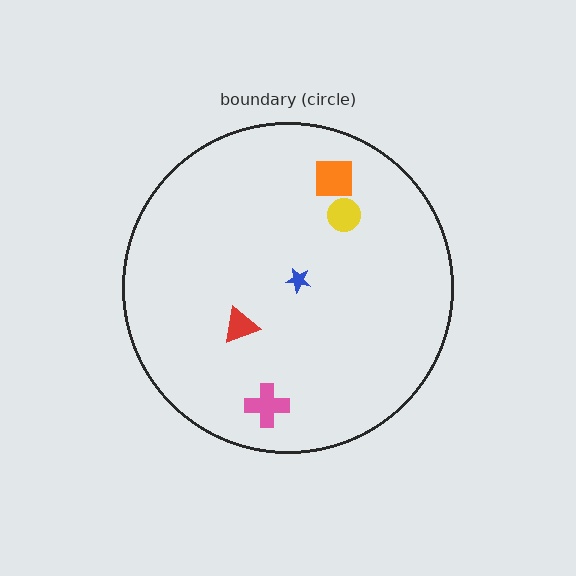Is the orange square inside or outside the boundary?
Inside.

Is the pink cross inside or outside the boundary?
Inside.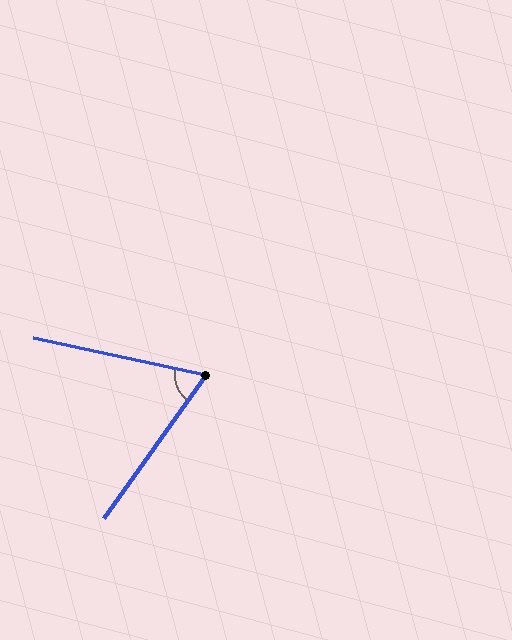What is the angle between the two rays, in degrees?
Approximately 67 degrees.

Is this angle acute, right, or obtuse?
It is acute.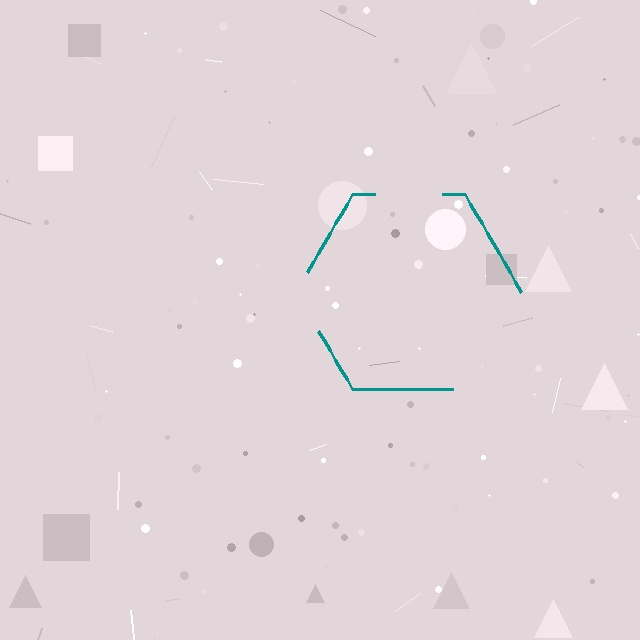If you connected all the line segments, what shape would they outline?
They would outline a hexagon.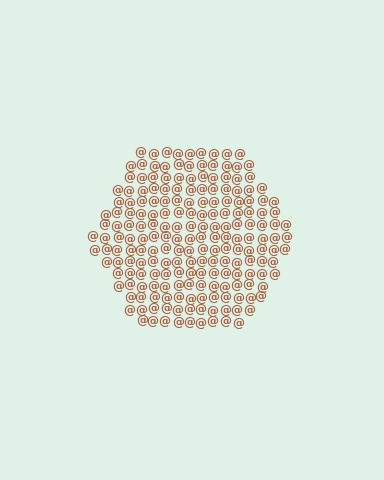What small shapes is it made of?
It is made of small at signs.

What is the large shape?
The large shape is a hexagon.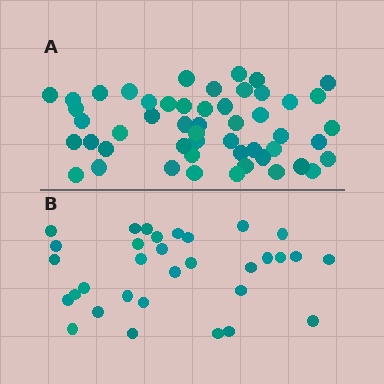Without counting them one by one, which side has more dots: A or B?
Region A (the top region) has more dots.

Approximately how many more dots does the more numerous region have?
Region A has approximately 20 more dots than region B.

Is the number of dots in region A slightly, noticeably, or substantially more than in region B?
Region A has substantially more. The ratio is roughly 1.6 to 1.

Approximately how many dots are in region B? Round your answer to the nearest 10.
About 30 dots. (The exact count is 32, which rounds to 30.)